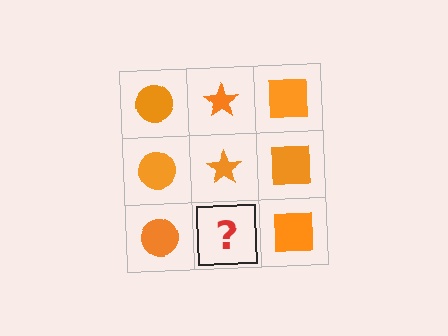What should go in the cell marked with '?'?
The missing cell should contain an orange star.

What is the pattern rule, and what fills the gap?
The rule is that each column has a consistent shape. The gap should be filled with an orange star.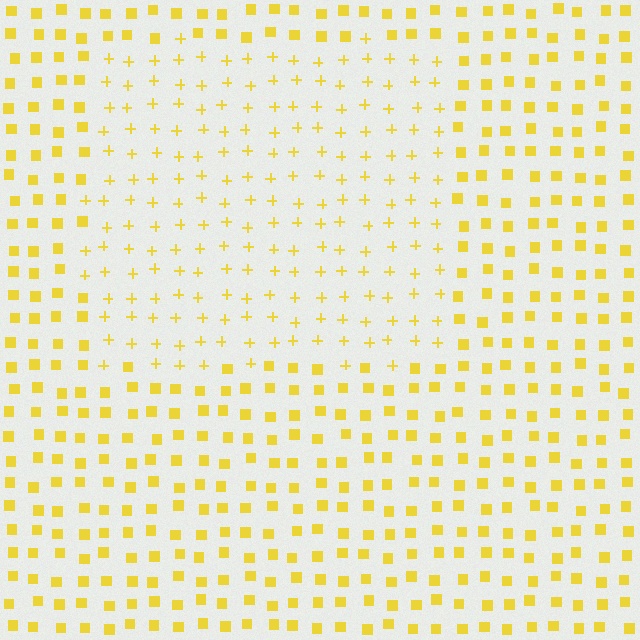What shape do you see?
I see a rectangle.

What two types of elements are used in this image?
The image uses plus signs inside the rectangle region and squares outside it.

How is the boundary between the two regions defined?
The boundary is defined by a change in element shape: plus signs inside vs. squares outside. All elements share the same color and spacing.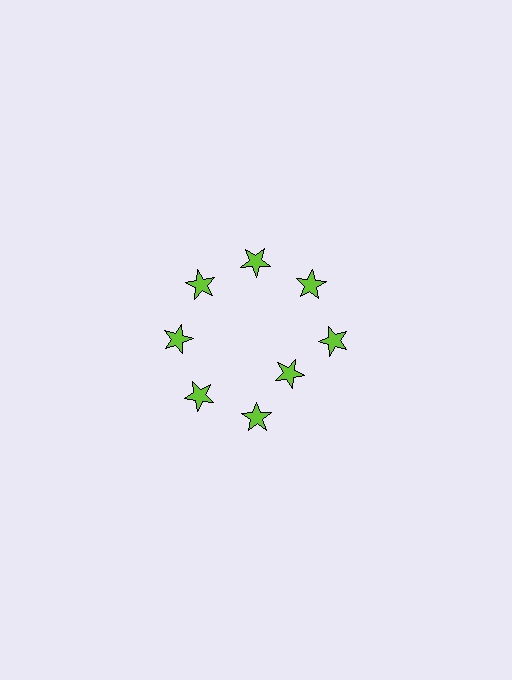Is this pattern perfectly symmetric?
No. The 8 lime stars are arranged in a ring, but one element near the 4 o'clock position is pulled inward toward the center, breaking the 8-fold rotational symmetry.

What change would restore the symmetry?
The symmetry would be restored by moving it outward, back onto the ring so that all 8 stars sit at equal angles and equal distance from the center.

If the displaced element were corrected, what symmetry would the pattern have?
It would have 8-fold rotational symmetry — the pattern would map onto itself every 45 degrees.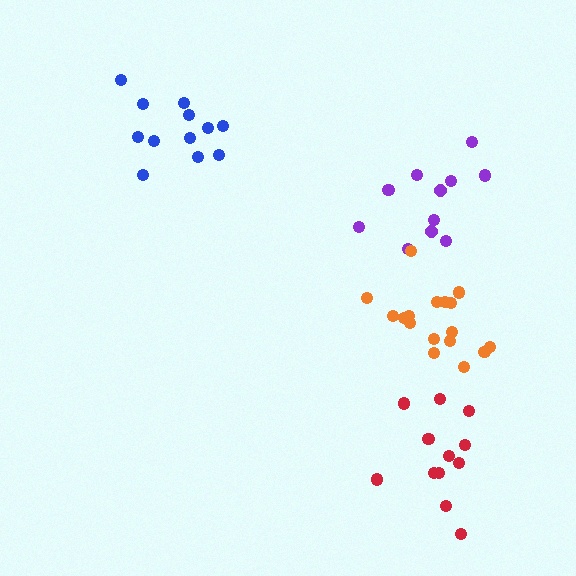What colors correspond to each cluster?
The clusters are colored: purple, blue, red, orange.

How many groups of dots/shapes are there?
There are 4 groups.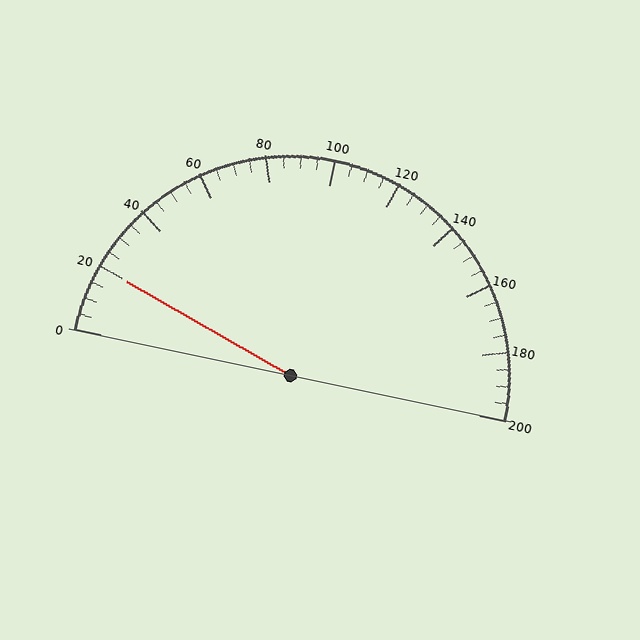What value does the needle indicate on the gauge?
The needle indicates approximately 20.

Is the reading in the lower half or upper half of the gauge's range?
The reading is in the lower half of the range (0 to 200).